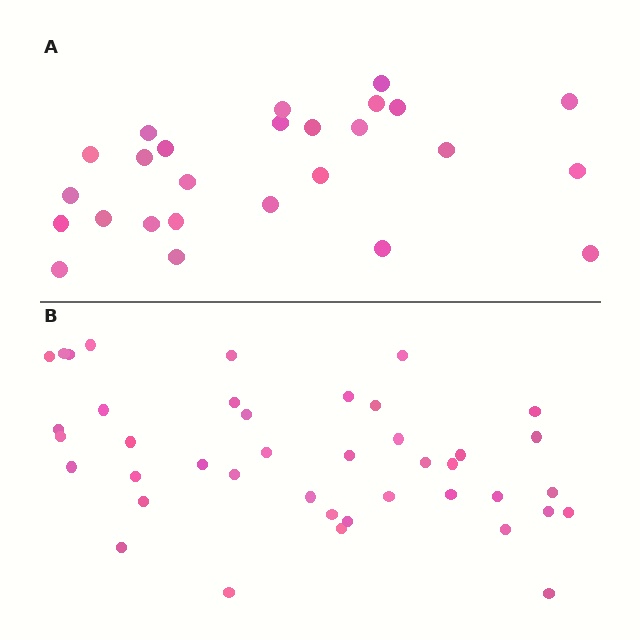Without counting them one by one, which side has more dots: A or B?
Region B (the bottom region) has more dots.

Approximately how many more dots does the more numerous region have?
Region B has approximately 15 more dots than region A.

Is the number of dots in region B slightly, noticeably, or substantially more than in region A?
Region B has substantially more. The ratio is roughly 1.6 to 1.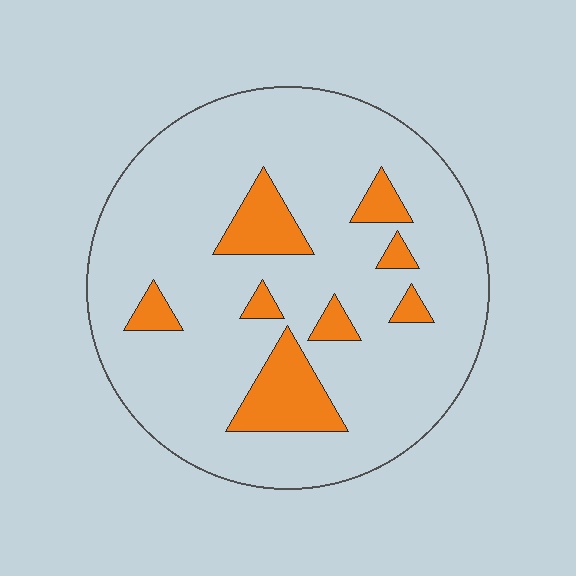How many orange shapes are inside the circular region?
8.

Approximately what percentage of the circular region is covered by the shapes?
Approximately 15%.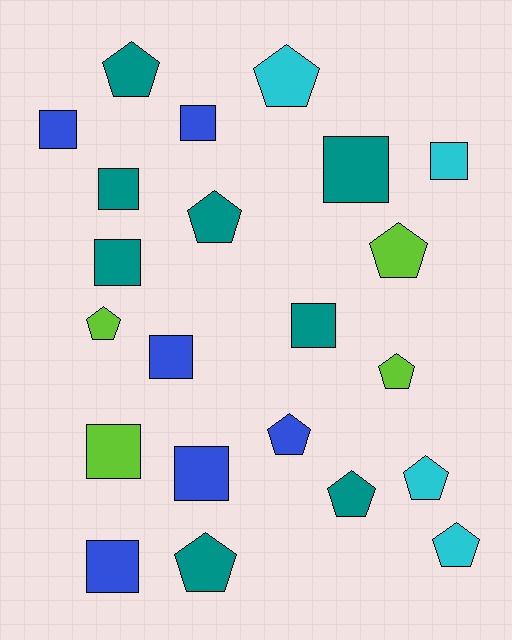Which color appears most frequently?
Teal, with 8 objects.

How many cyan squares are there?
There is 1 cyan square.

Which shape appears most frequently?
Pentagon, with 11 objects.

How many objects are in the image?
There are 22 objects.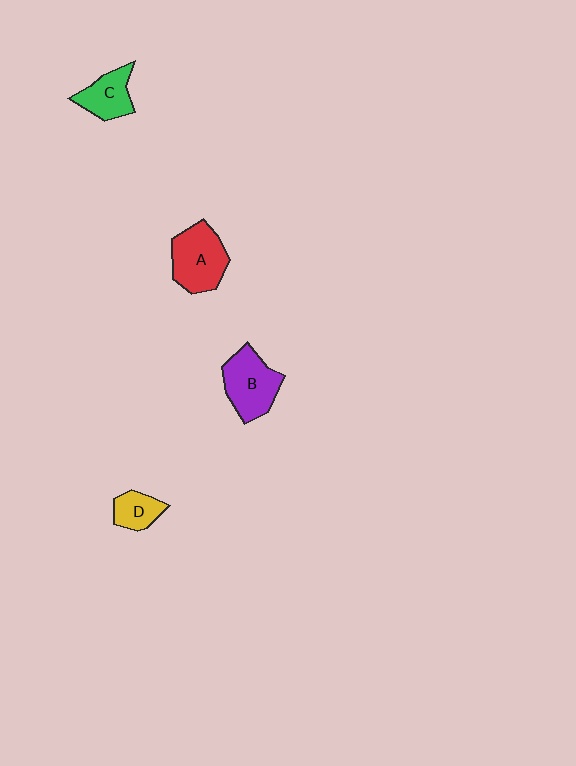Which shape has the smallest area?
Shape D (yellow).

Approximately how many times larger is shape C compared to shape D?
Approximately 1.4 times.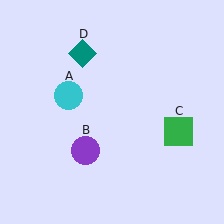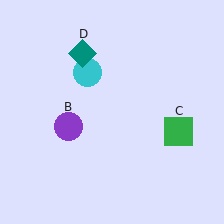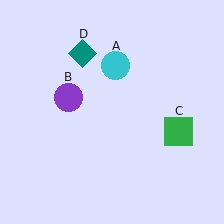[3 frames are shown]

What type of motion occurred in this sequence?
The cyan circle (object A), purple circle (object B) rotated clockwise around the center of the scene.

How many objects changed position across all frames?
2 objects changed position: cyan circle (object A), purple circle (object B).